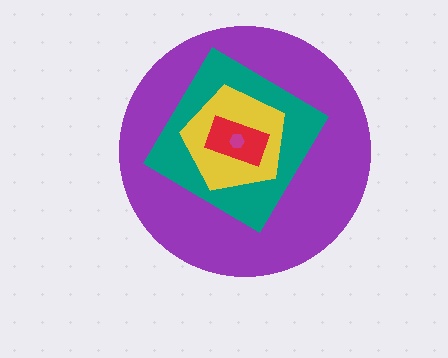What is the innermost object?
The magenta hexagon.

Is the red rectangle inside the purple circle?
Yes.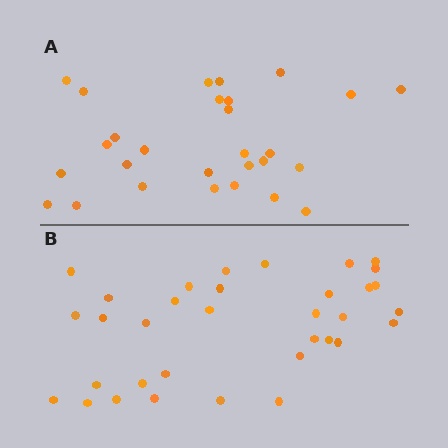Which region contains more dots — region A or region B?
Region B (the bottom region) has more dots.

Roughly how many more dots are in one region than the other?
Region B has about 6 more dots than region A.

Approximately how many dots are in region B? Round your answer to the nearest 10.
About 30 dots. (The exact count is 34, which rounds to 30.)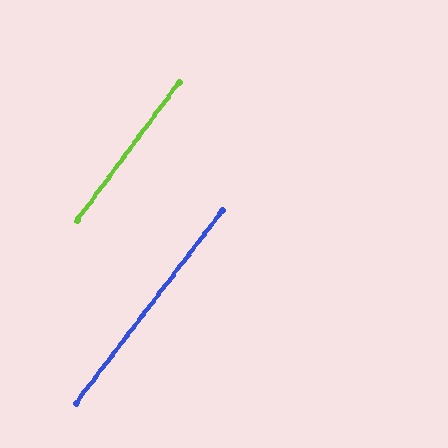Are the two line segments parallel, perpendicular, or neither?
Parallel — their directions differ by only 0.8°.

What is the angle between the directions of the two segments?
Approximately 1 degree.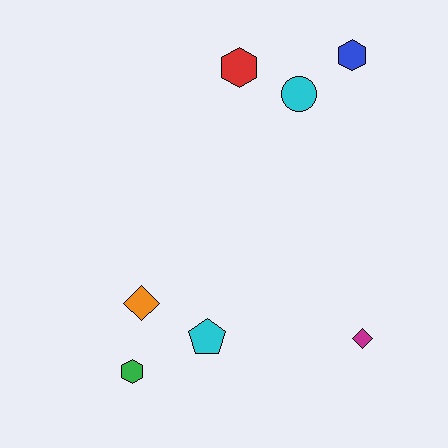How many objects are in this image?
There are 7 objects.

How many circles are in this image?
There is 1 circle.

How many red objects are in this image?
There is 1 red object.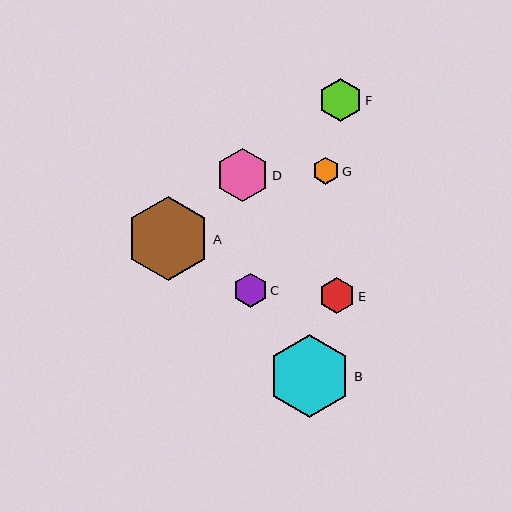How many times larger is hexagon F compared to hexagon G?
Hexagon F is approximately 1.6 times the size of hexagon G.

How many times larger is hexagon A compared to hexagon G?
Hexagon A is approximately 3.1 times the size of hexagon G.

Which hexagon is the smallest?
Hexagon G is the smallest with a size of approximately 27 pixels.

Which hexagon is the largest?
Hexagon A is the largest with a size of approximately 84 pixels.